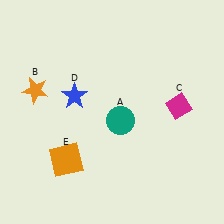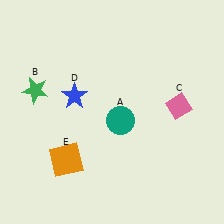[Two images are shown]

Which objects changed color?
B changed from orange to green. C changed from magenta to pink.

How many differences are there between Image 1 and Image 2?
There are 2 differences between the two images.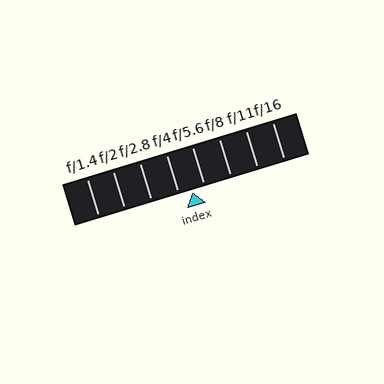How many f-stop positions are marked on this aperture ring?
There are 8 f-stop positions marked.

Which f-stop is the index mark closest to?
The index mark is closest to f/5.6.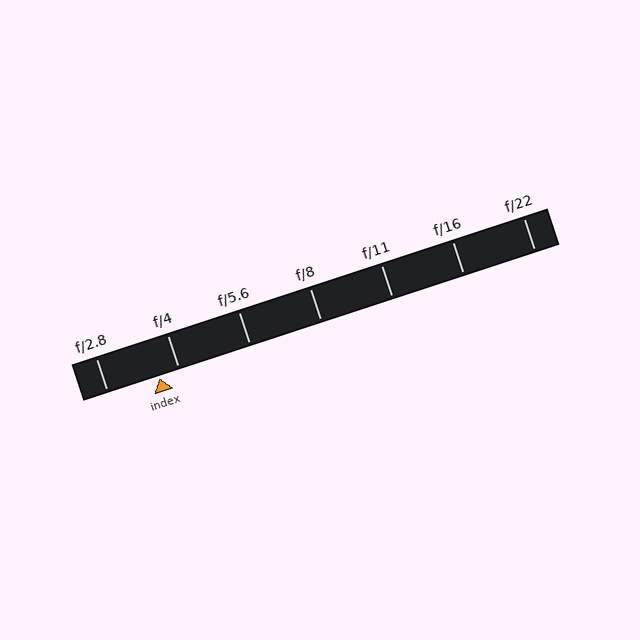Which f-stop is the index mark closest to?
The index mark is closest to f/4.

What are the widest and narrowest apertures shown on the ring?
The widest aperture shown is f/2.8 and the narrowest is f/22.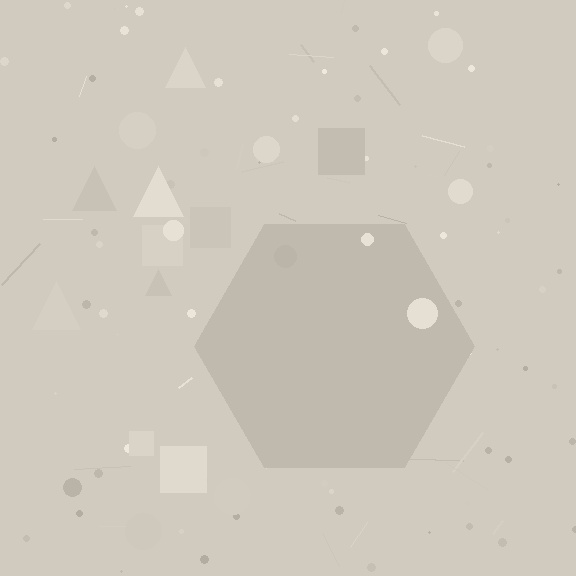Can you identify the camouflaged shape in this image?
The camouflaged shape is a hexagon.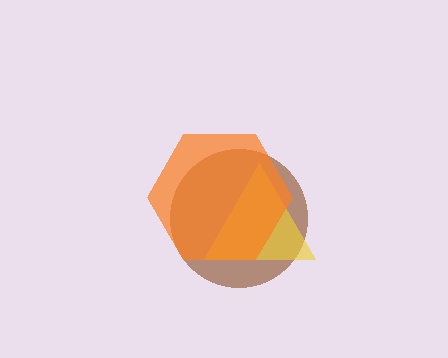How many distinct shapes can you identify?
There are 3 distinct shapes: a brown circle, a yellow triangle, an orange hexagon.